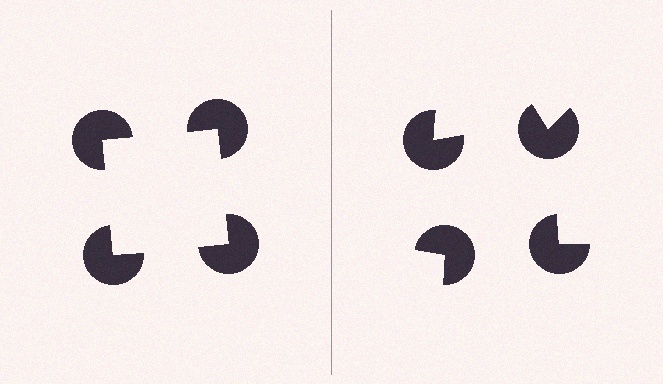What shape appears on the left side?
An illusory square.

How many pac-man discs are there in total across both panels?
8 — 4 on each side.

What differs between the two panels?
The pac-man discs are positioned identically on both sides; only the wedge orientations differ. On the left they align to a square; on the right they are misaligned.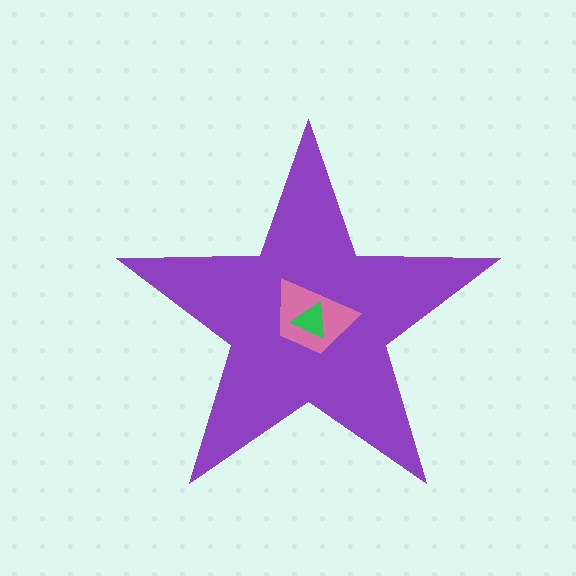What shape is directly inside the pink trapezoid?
The green triangle.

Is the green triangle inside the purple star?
Yes.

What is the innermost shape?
The green triangle.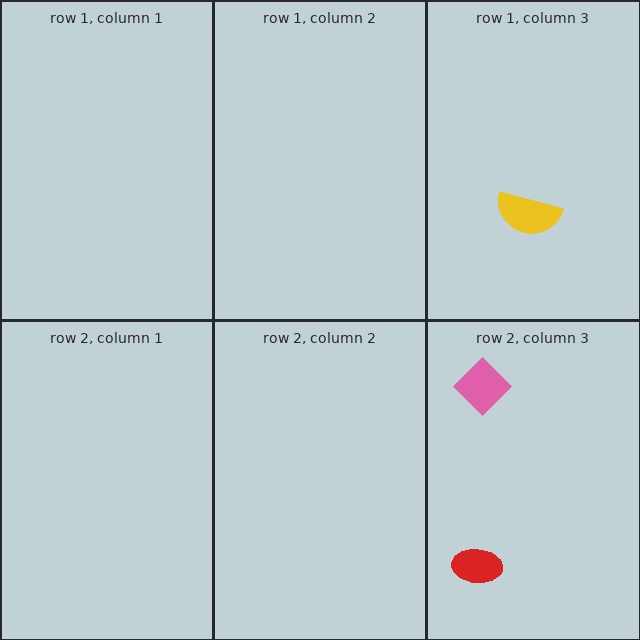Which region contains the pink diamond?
The row 2, column 3 region.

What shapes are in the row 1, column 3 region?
The yellow semicircle.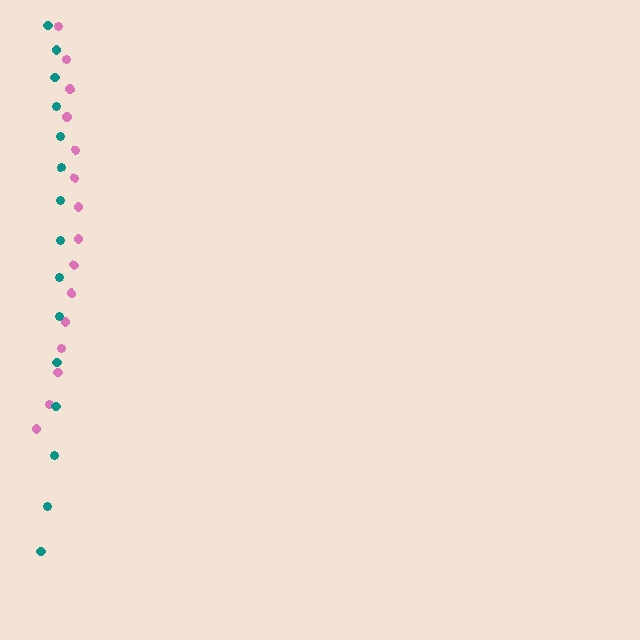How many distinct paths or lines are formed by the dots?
There are 2 distinct paths.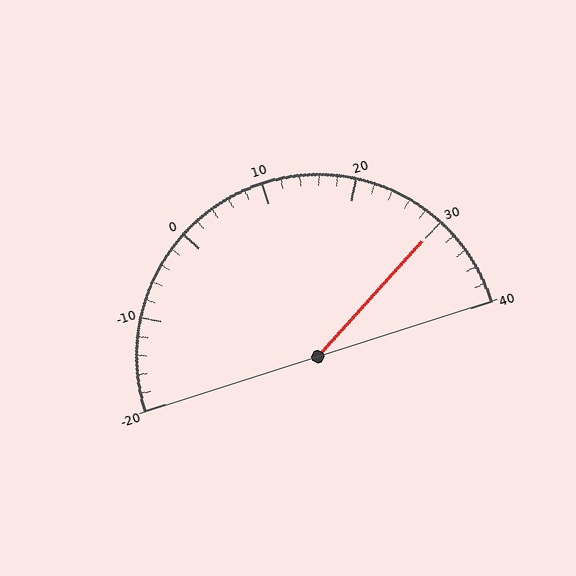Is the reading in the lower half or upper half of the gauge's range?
The reading is in the upper half of the range (-20 to 40).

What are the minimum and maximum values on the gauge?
The gauge ranges from -20 to 40.